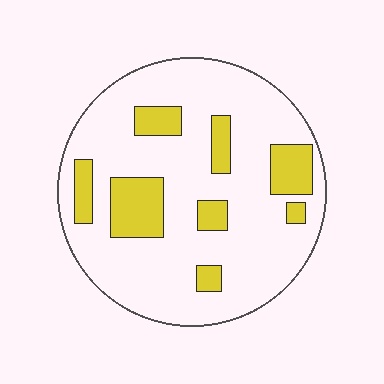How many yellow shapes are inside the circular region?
8.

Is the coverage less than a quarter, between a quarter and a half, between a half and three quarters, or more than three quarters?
Less than a quarter.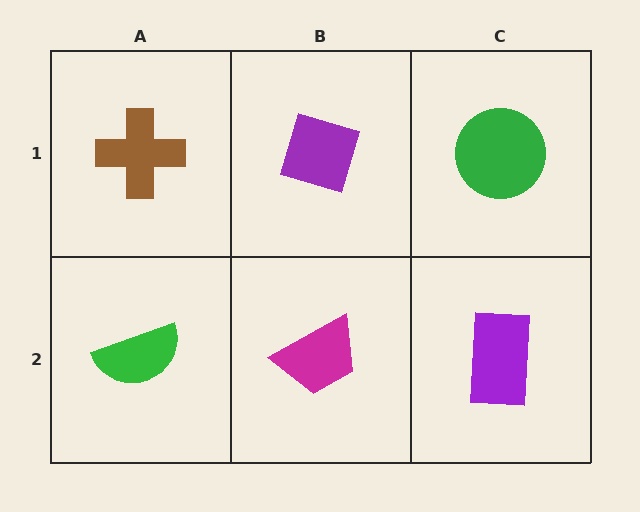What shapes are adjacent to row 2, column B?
A purple diamond (row 1, column B), a green semicircle (row 2, column A), a purple rectangle (row 2, column C).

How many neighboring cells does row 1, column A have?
2.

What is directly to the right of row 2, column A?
A magenta trapezoid.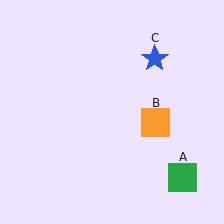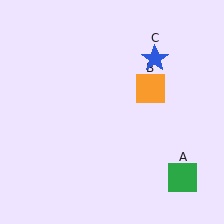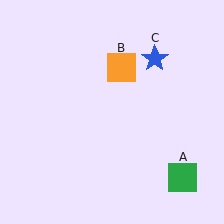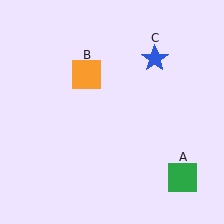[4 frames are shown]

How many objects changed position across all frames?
1 object changed position: orange square (object B).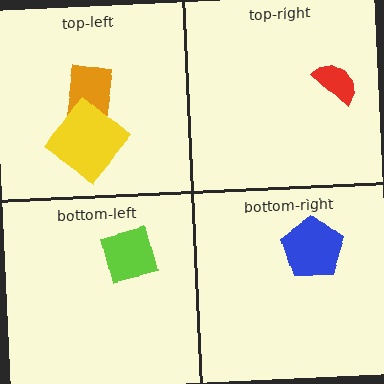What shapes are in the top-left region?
The orange rectangle, the yellow diamond.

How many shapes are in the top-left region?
2.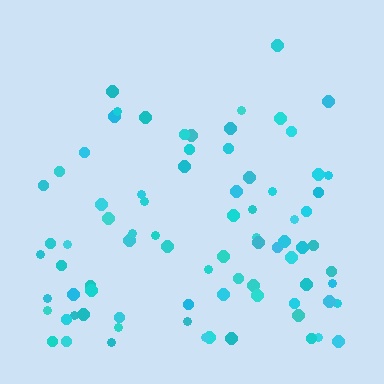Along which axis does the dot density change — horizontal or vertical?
Vertical.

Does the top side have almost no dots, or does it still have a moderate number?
Still a moderate number, just noticeably fewer than the bottom.